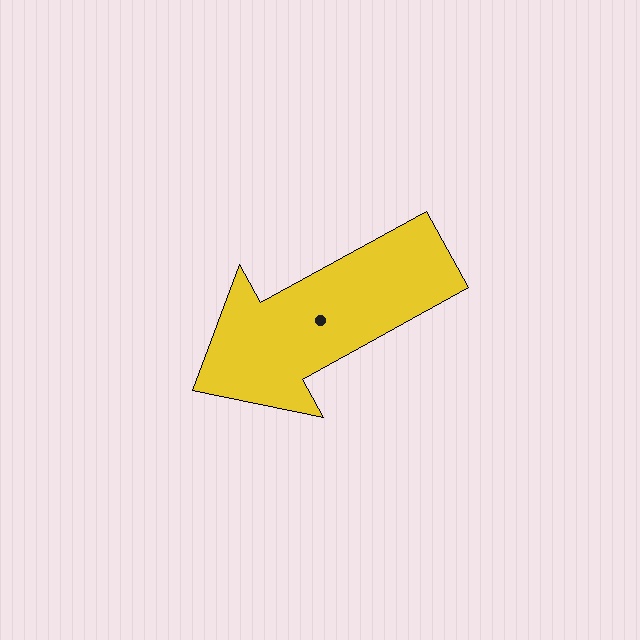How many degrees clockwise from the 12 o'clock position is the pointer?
Approximately 241 degrees.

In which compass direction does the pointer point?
Southwest.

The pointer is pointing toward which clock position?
Roughly 8 o'clock.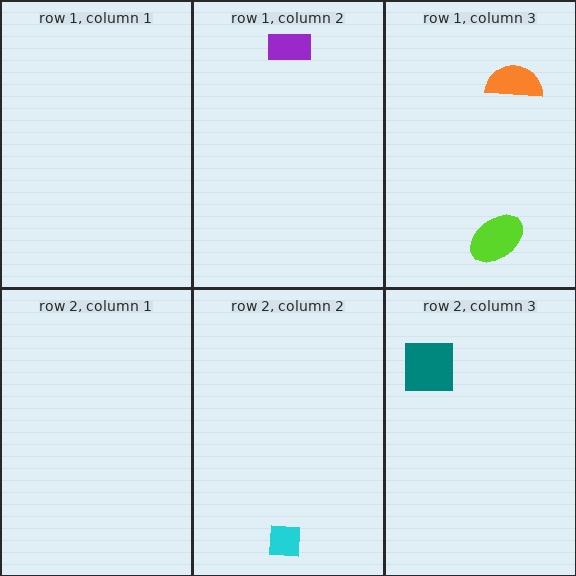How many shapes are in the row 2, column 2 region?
1.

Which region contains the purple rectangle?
The row 1, column 2 region.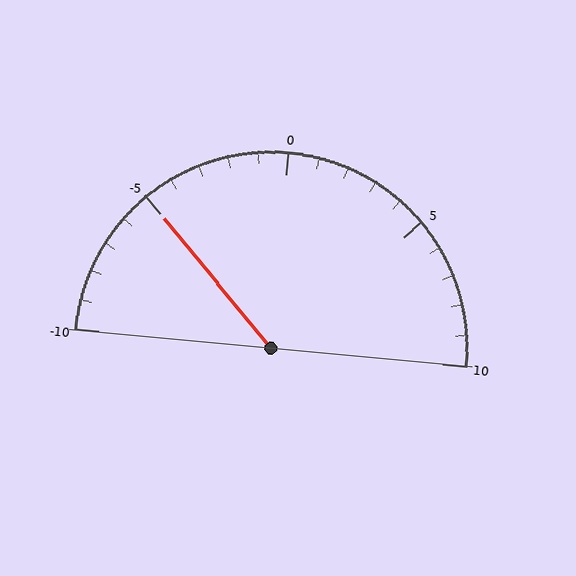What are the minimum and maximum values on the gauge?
The gauge ranges from -10 to 10.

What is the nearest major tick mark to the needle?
The nearest major tick mark is -5.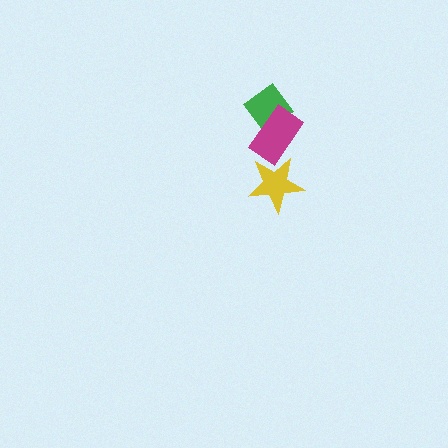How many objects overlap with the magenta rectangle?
2 objects overlap with the magenta rectangle.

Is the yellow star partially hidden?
No, no other shape covers it.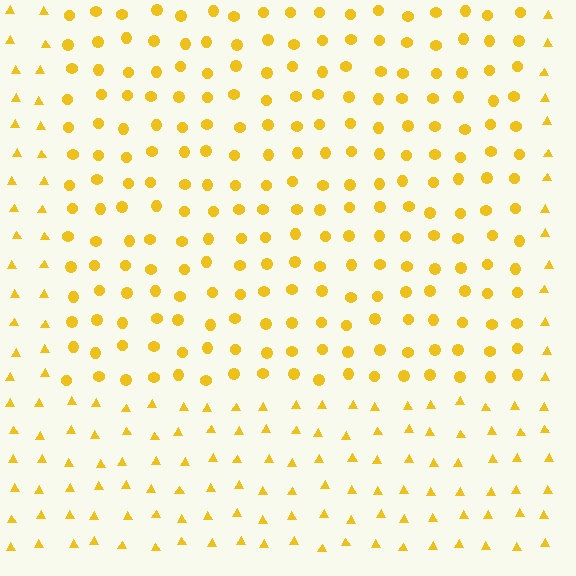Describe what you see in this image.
The image is filled with small yellow elements arranged in a uniform grid. A rectangle-shaped region contains circles, while the surrounding area contains triangles. The boundary is defined purely by the change in element shape.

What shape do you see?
I see a rectangle.